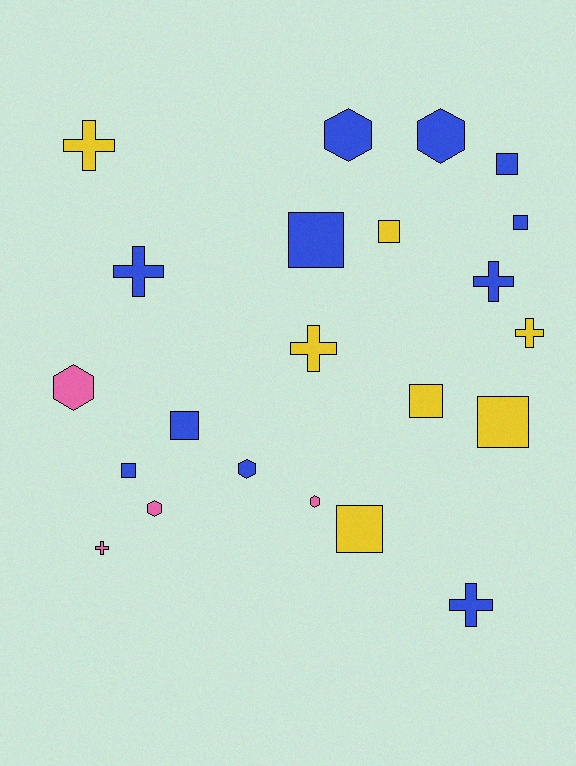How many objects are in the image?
There are 22 objects.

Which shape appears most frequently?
Square, with 9 objects.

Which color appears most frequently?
Blue, with 11 objects.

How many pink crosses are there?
There is 1 pink cross.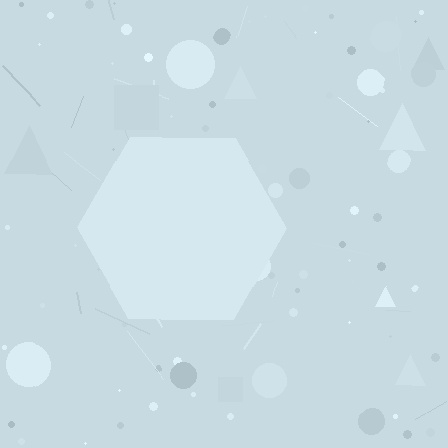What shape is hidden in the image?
A hexagon is hidden in the image.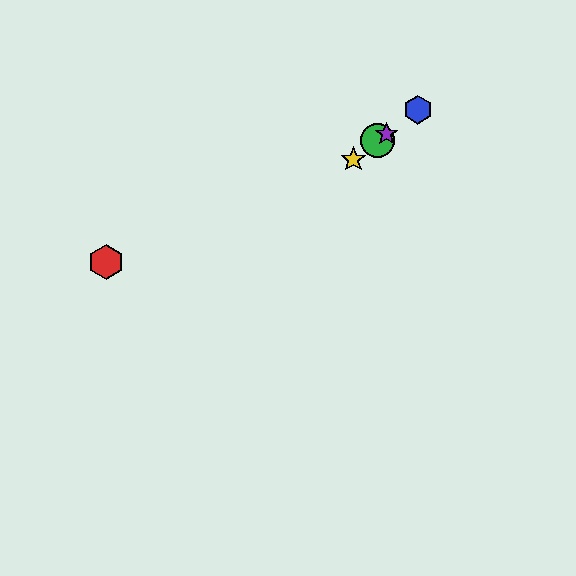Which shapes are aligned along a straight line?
The blue hexagon, the green circle, the yellow star, the purple star are aligned along a straight line.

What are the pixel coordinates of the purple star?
The purple star is at (387, 134).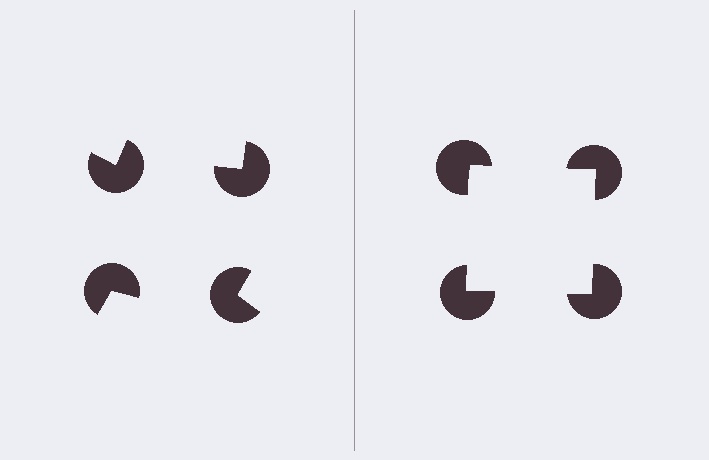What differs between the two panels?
The pac-man discs are positioned identically on both sides; only the wedge orientations differ. On the right they align to a square; on the left they are misaligned.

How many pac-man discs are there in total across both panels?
8 — 4 on each side.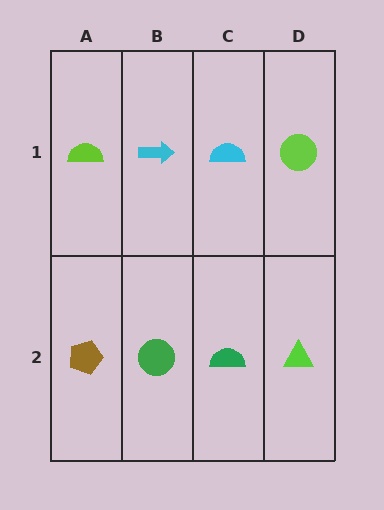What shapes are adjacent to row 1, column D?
A lime triangle (row 2, column D), a cyan semicircle (row 1, column C).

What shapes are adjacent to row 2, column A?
A lime semicircle (row 1, column A), a green circle (row 2, column B).